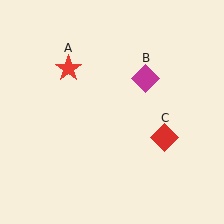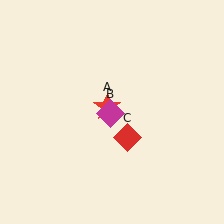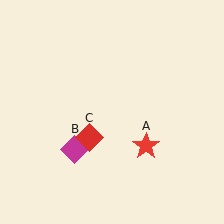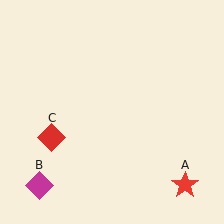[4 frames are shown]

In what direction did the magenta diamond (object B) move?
The magenta diamond (object B) moved down and to the left.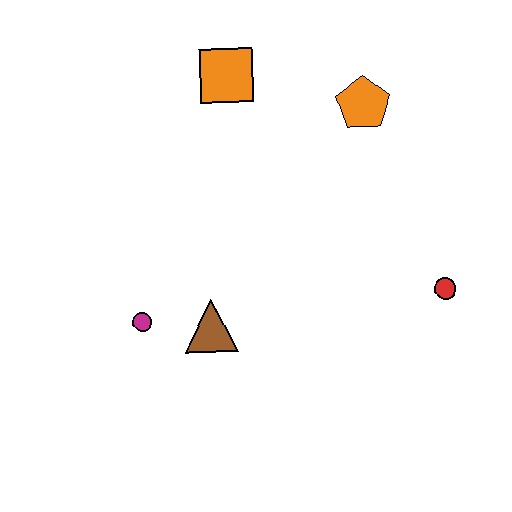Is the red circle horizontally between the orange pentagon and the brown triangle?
No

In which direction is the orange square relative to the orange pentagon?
The orange square is to the left of the orange pentagon.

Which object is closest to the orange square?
The orange pentagon is closest to the orange square.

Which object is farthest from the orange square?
The red circle is farthest from the orange square.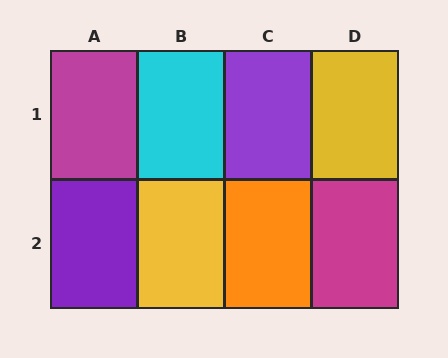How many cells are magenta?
2 cells are magenta.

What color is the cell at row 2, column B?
Yellow.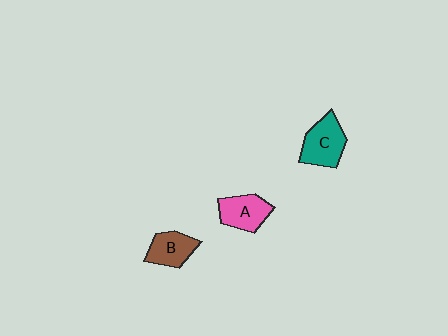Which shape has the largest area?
Shape C (teal).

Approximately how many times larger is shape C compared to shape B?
Approximately 1.3 times.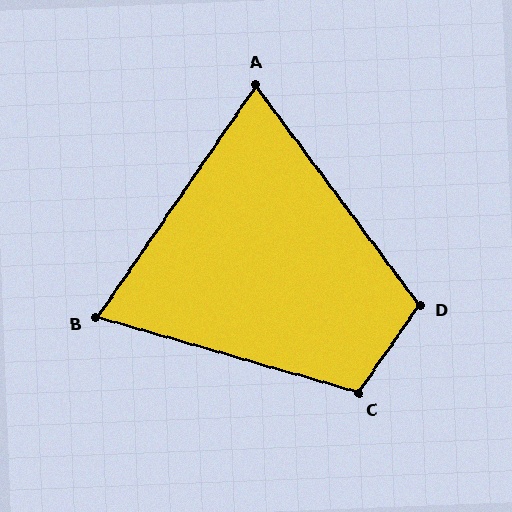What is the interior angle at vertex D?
Approximately 108 degrees (obtuse).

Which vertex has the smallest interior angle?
A, at approximately 71 degrees.